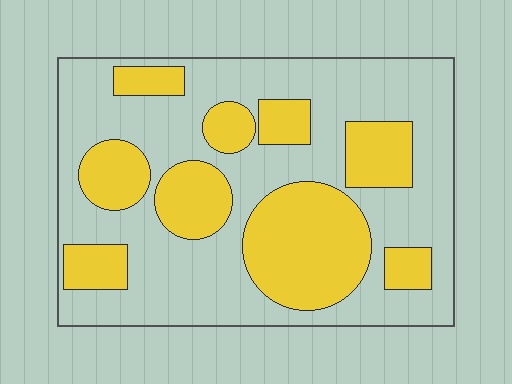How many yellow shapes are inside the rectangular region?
9.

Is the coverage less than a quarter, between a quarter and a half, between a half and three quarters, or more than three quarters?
Between a quarter and a half.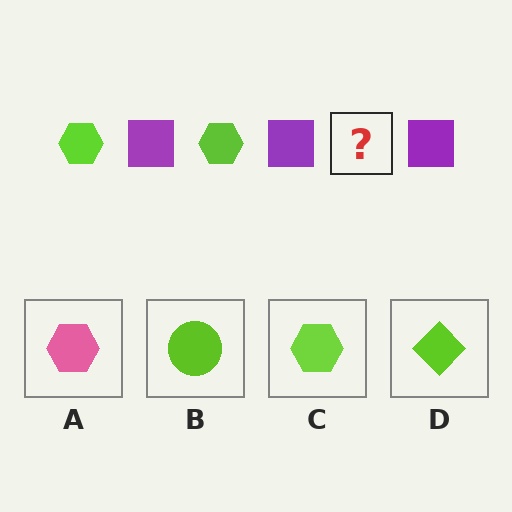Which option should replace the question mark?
Option C.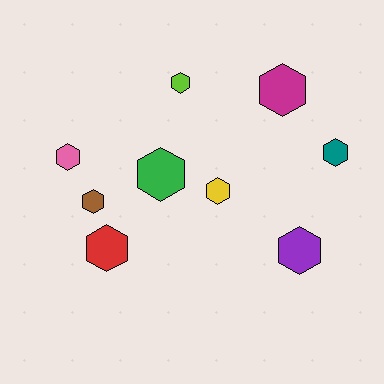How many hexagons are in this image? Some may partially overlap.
There are 9 hexagons.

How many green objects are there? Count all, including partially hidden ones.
There is 1 green object.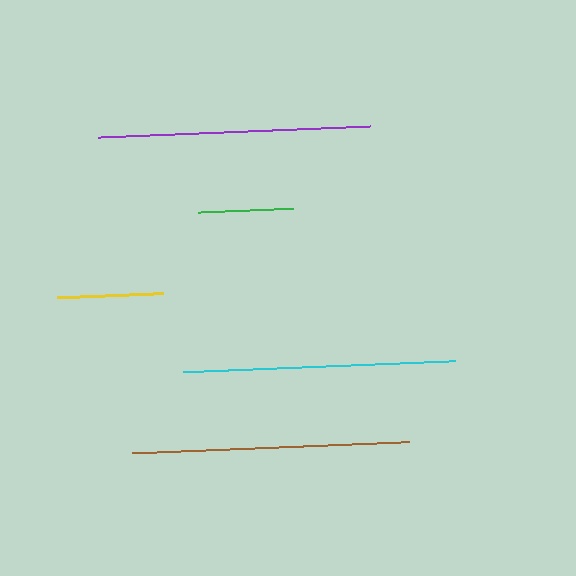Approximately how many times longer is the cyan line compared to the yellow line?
The cyan line is approximately 2.6 times the length of the yellow line.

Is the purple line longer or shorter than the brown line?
The brown line is longer than the purple line.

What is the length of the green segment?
The green segment is approximately 95 pixels long.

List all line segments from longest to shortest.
From longest to shortest: brown, cyan, purple, yellow, green.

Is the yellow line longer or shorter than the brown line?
The brown line is longer than the yellow line.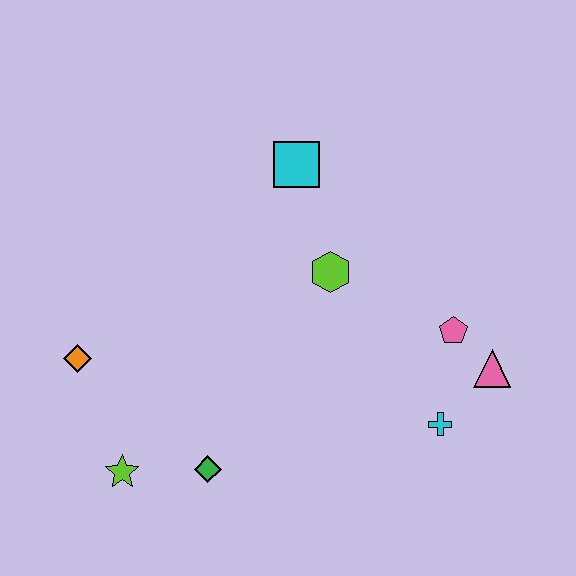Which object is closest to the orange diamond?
The lime star is closest to the orange diamond.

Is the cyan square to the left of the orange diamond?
No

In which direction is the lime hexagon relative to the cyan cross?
The lime hexagon is above the cyan cross.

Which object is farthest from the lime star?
The pink triangle is farthest from the lime star.